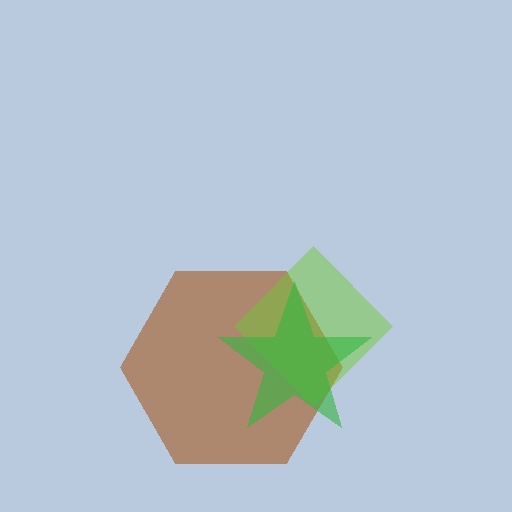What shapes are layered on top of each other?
The layered shapes are: a brown hexagon, a lime diamond, a green star.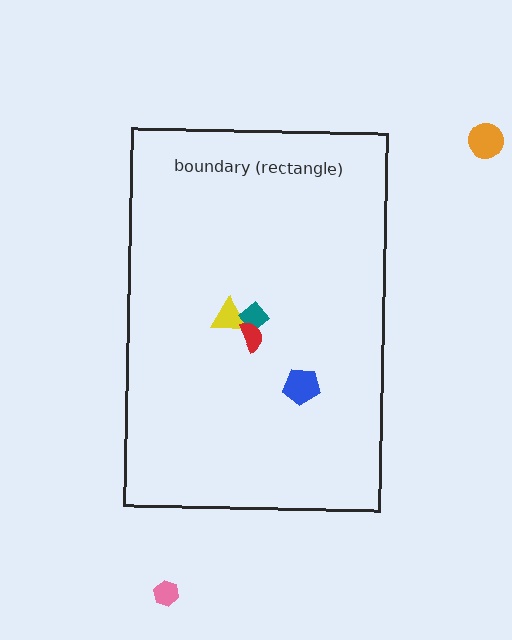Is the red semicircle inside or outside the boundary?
Inside.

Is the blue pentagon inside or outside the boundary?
Inside.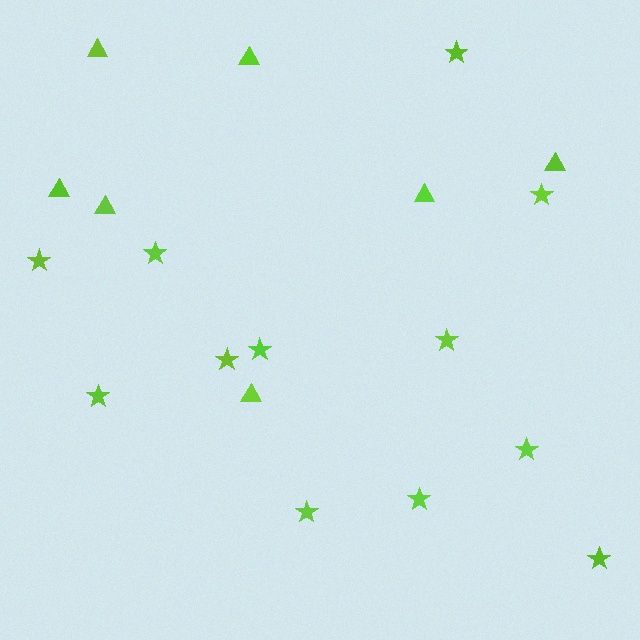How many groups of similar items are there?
There are 2 groups: one group of triangles (7) and one group of stars (12).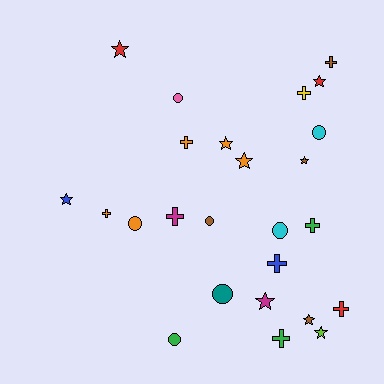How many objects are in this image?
There are 25 objects.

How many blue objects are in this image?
There are 2 blue objects.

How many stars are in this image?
There are 9 stars.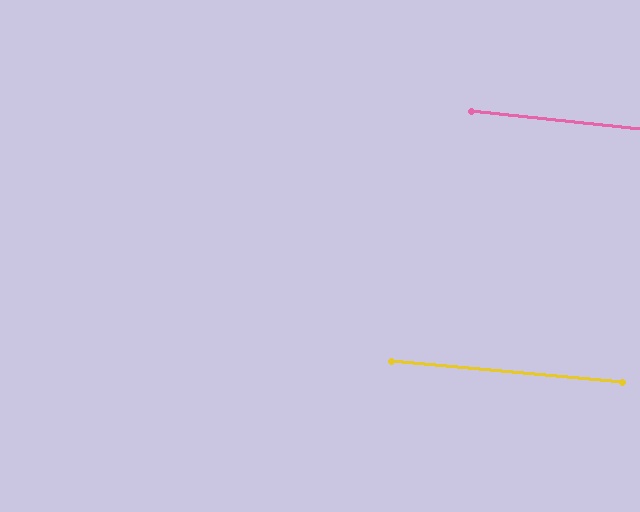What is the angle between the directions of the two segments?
Approximately 1 degree.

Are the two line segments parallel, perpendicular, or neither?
Parallel — their directions differ by only 0.9°.